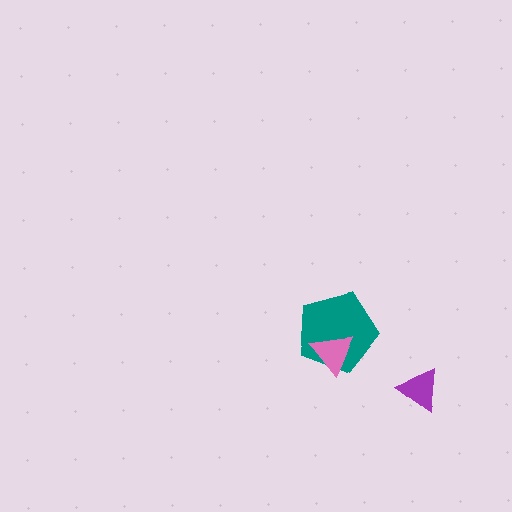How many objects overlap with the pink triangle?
1 object overlaps with the pink triangle.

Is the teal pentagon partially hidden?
Yes, it is partially covered by another shape.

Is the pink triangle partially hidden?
No, no other shape covers it.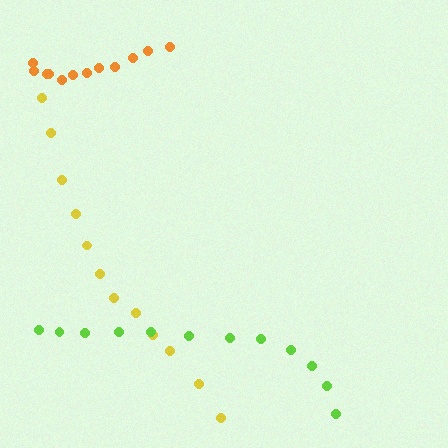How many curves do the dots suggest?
There are 3 distinct paths.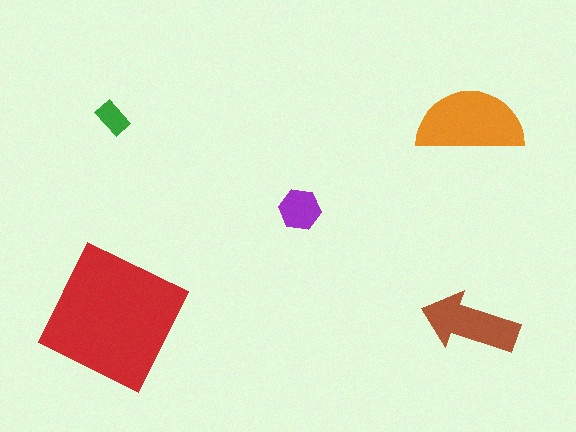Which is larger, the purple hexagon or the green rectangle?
The purple hexagon.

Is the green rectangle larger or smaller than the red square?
Smaller.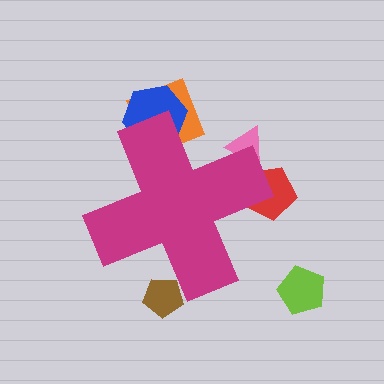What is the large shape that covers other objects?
A magenta cross.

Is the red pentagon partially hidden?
Yes, the red pentagon is partially hidden behind the magenta cross.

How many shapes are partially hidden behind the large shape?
5 shapes are partially hidden.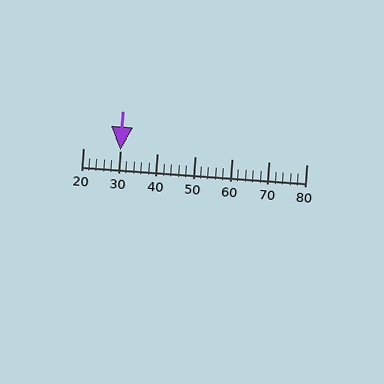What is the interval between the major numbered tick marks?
The major tick marks are spaced 10 units apart.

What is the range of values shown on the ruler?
The ruler shows values from 20 to 80.